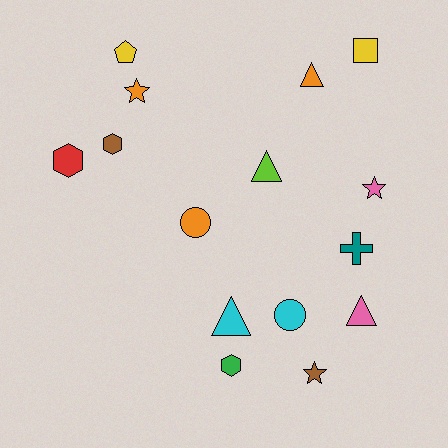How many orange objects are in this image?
There are 3 orange objects.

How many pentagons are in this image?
There is 1 pentagon.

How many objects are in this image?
There are 15 objects.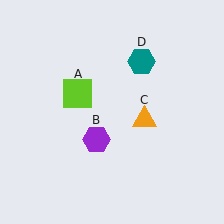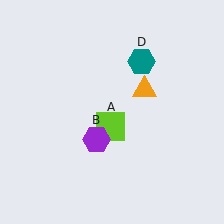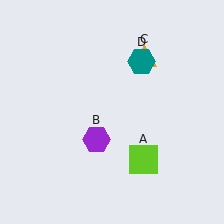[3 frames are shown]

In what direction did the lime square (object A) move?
The lime square (object A) moved down and to the right.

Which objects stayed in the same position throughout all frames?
Purple hexagon (object B) and teal hexagon (object D) remained stationary.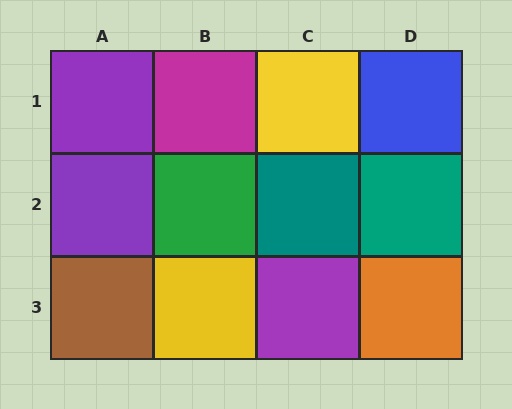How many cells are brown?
1 cell is brown.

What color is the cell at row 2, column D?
Teal.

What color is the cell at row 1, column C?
Yellow.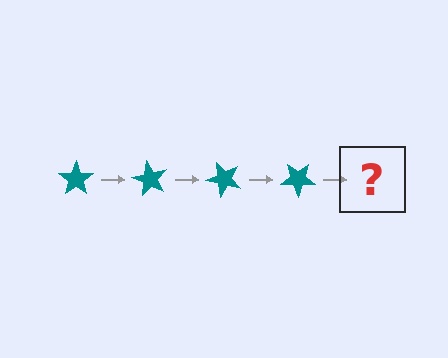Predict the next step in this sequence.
The next step is a teal star rotated 240 degrees.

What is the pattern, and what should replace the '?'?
The pattern is that the star rotates 60 degrees each step. The '?' should be a teal star rotated 240 degrees.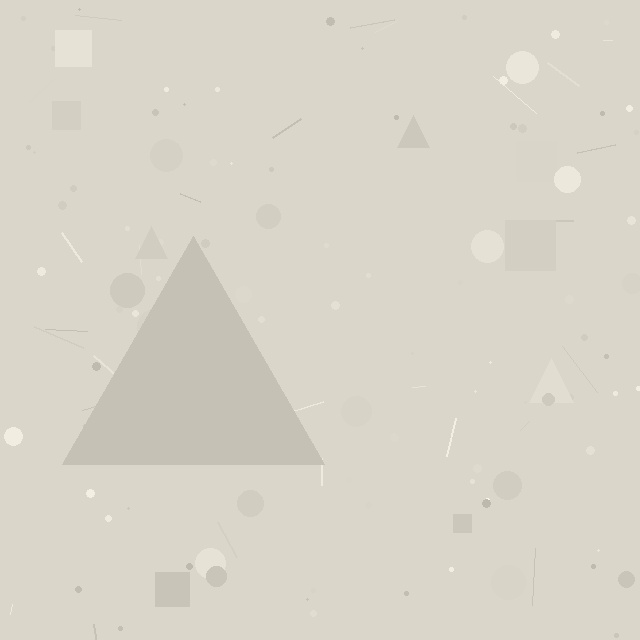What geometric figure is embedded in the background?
A triangle is embedded in the background.